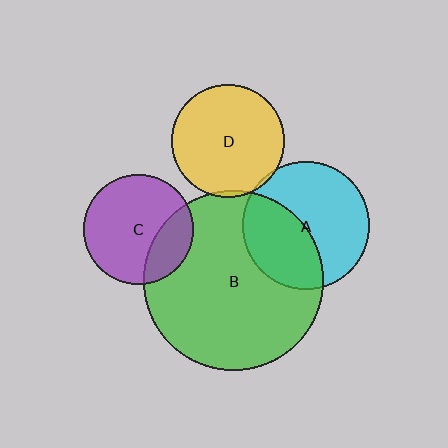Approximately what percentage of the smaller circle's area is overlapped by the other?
Approximately 5%.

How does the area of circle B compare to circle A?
Approximately 2.0 times.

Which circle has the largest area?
Circle B (green).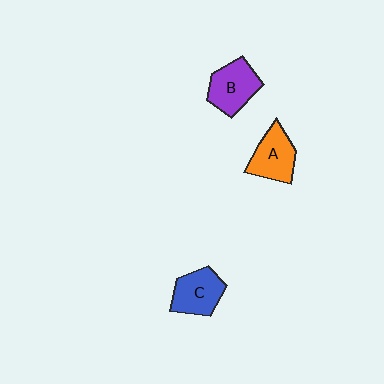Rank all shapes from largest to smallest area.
From largest to smallest: B (purple), A (orange), C (blue).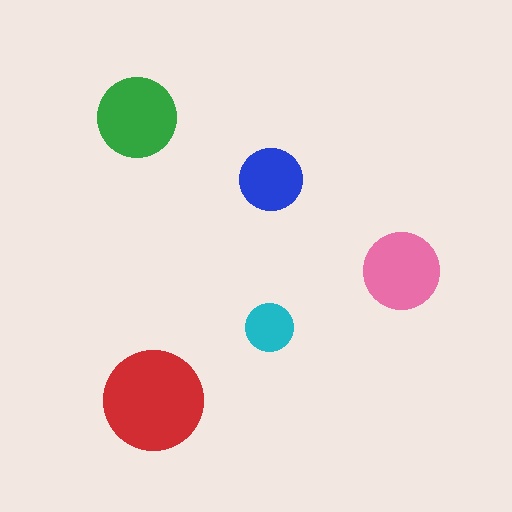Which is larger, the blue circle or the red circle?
The red one.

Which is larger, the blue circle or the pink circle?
The pink one.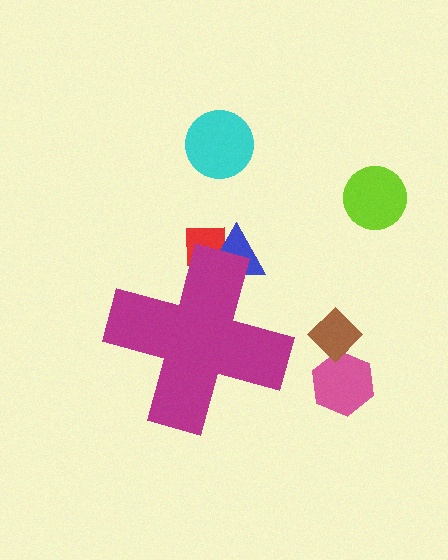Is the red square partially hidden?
Yes, the red square is partially hidden behind the magenta cross.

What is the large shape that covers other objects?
A magenta cross.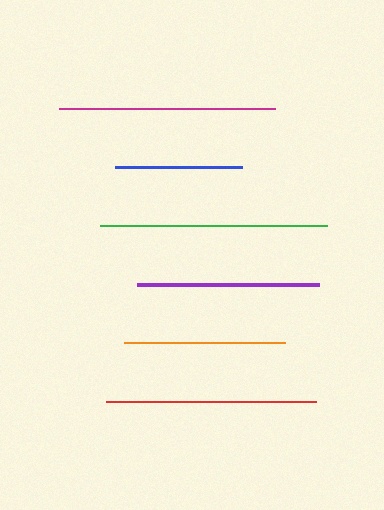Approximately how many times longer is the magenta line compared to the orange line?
The magenta line is approximately 1.3 times the length of the orange line.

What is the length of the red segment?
The red segment is approximately 210 pixels long.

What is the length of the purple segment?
The purple segment is approximately 181 pixels long.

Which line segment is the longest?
The green line is the longest at approximately 228 pixels.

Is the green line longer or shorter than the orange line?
The green line is longer than the orange line.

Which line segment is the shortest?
The blue line is the shortest at approximately 127 pixels.